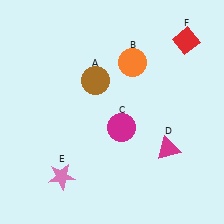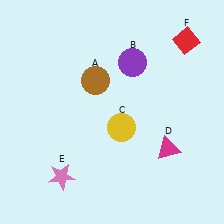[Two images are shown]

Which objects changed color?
B changed from orange to purple. C changed from magenta to yellow.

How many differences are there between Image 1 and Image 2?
There are 2 differences between the two images.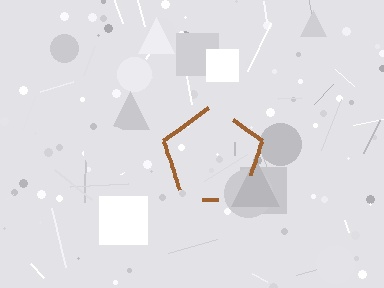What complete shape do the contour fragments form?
The contour fragments form a pentagon.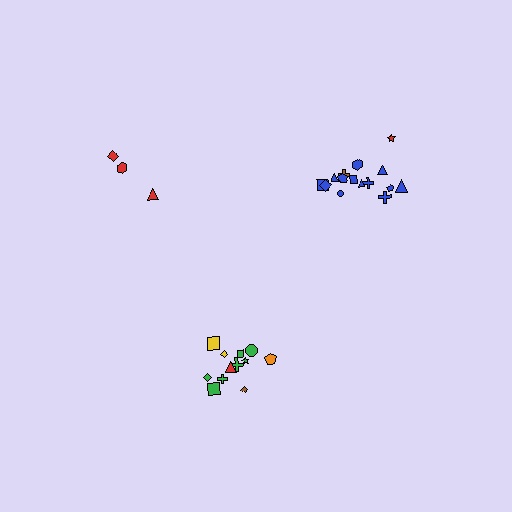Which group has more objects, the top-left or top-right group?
The top-right group.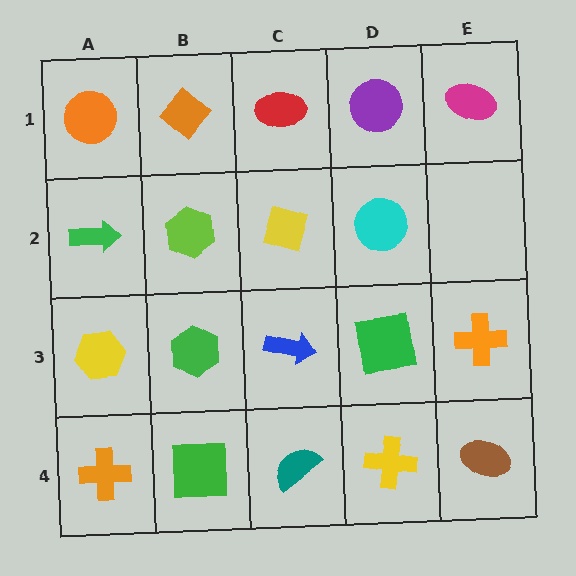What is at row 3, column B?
A green hexagon.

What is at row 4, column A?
An orange cross.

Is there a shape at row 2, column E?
No, that cell is empty.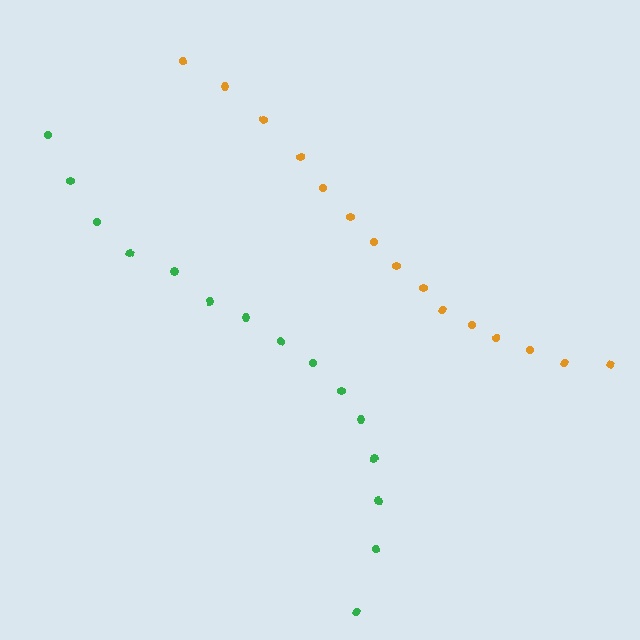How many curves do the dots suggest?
There are 2 distinct paths.